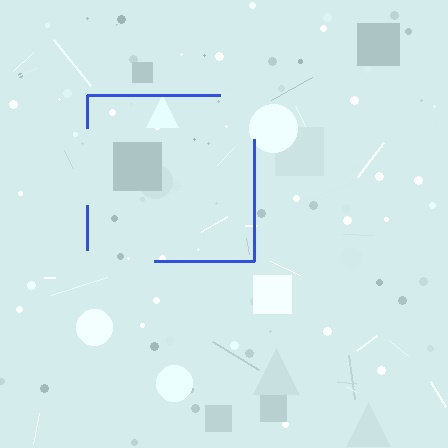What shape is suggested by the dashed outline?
The dashed outline suggests a square.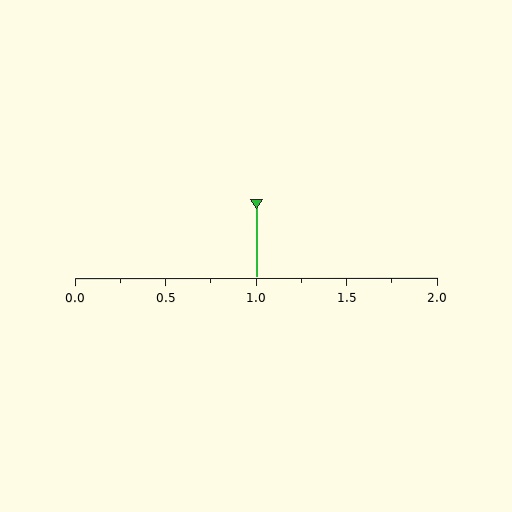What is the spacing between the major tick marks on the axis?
The major ticks are spaced 0.5 apart.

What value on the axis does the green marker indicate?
The marker indicates approximately 1.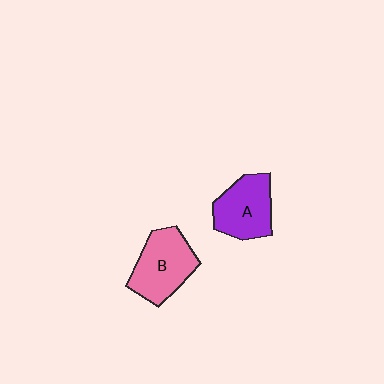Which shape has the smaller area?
Shape A (purple).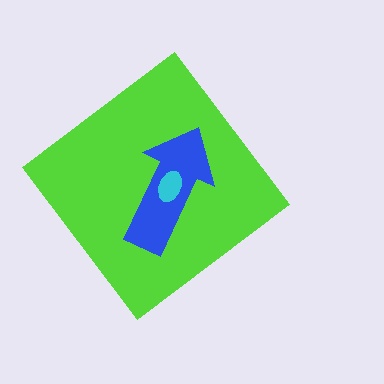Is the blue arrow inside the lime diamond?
Yes.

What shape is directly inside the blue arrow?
The cyan ellipse.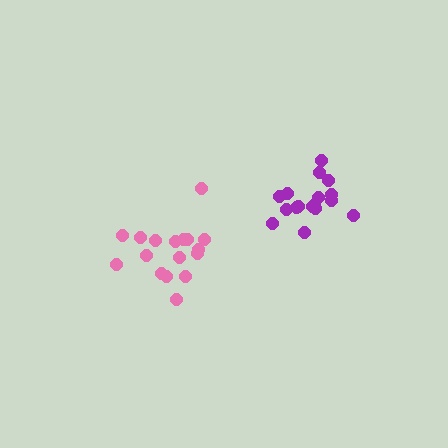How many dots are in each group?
Group 1: 18 dots, Group 2: 17 dots (35 total).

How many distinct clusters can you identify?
There are 2 distinct clusters.